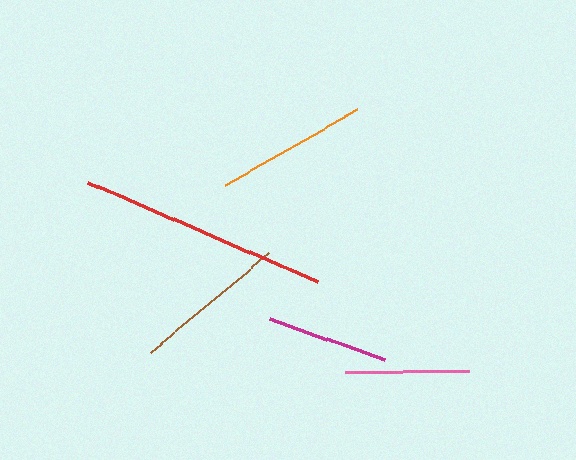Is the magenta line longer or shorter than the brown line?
The brown line is longer than the magenta line.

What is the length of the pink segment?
The pink segment is approximately 124 pixels long.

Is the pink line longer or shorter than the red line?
The red line is longer than the pink line.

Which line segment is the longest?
The red line is the longest at approximately 250 pixels.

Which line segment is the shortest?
The magenta line is the shortest at approximately 121 pixels.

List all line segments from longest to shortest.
From longest to shortest: red, brown, orange, pink, magenta.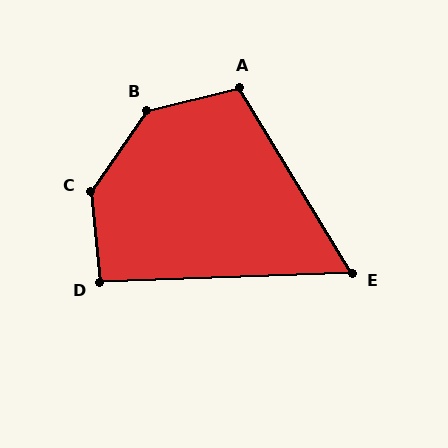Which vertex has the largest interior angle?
C, at approximately 140 degrees.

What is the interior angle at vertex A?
Approximately 107 degrees (obtuse).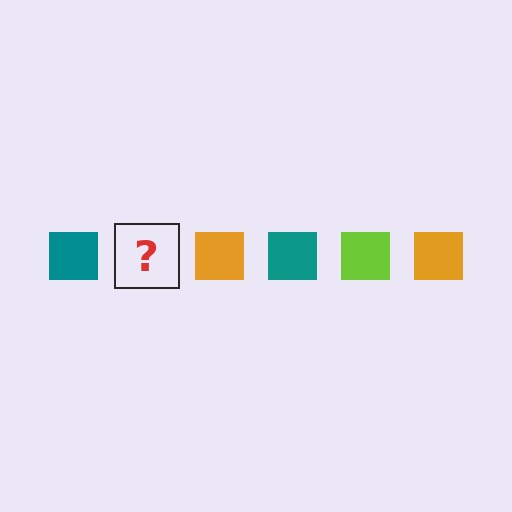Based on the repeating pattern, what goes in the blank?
The blank should be a lime square.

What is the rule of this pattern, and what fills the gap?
The rule is that the pattern cycles through teal, lime, orange squares. The gap should be filled with a lime square.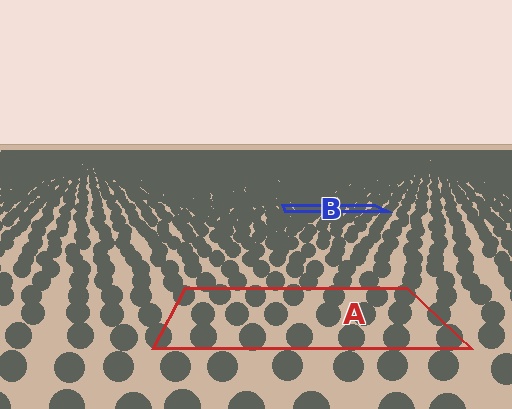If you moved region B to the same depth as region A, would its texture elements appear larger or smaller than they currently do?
They would appear larger. At a closer depth, the same texture elements are projected at a bigger on-screen size.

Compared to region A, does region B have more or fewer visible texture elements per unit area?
Region B has more texture elements per unit area — they are packed more densely because it is farther away.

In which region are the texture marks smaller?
The texture marks are smaller in region B, because it is farther away.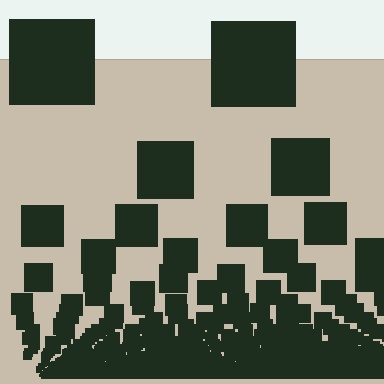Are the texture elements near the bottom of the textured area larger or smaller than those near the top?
Smaller. The gradient is inverted — elements near the bottom are smaller and denser.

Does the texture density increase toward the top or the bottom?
Density increases toward the bottom.